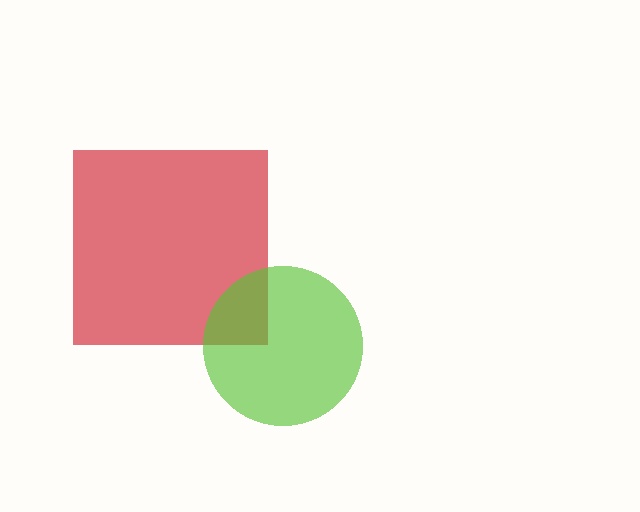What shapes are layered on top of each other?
The layered shapes are: a red square, a lime circle.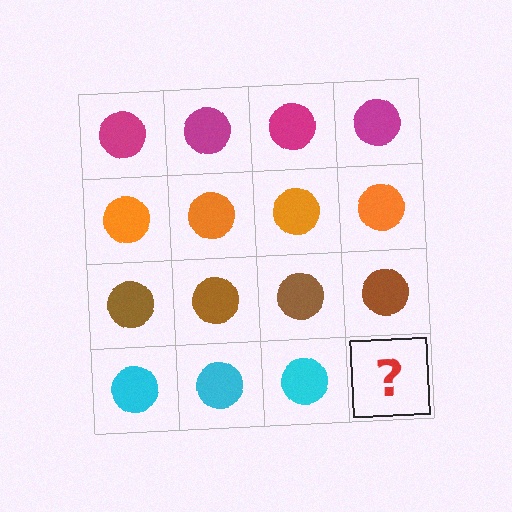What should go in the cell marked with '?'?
The missing cell should contain a cyan circle.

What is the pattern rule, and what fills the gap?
The rule is that each row has a consistent color. The gap should be filled with a cyan circle.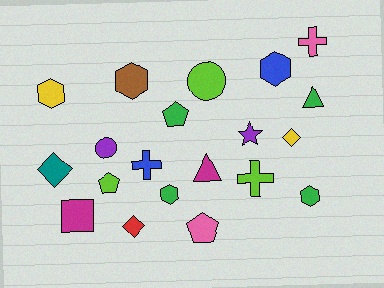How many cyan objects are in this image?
There are no cyan objects.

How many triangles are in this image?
There are 2 triangles.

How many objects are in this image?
There are 20 objects.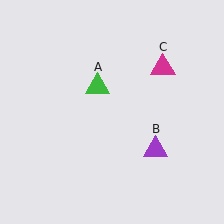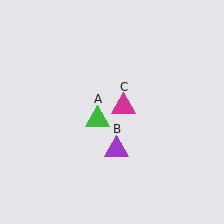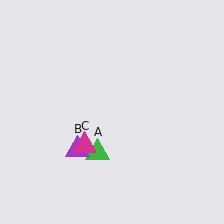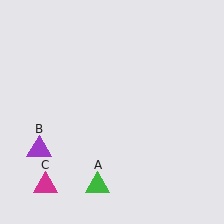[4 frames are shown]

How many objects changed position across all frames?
3 objects changed position: green triangle (object A), purple triangle (object B), magenta triangle (object C).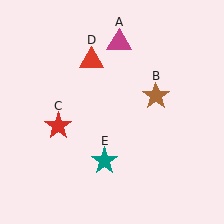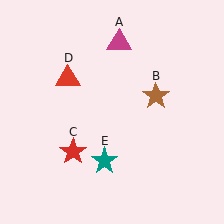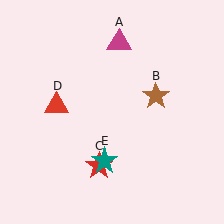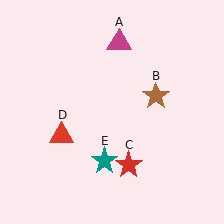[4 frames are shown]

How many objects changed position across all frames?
2 objects changed position: red star (object C), red triangle (object D).